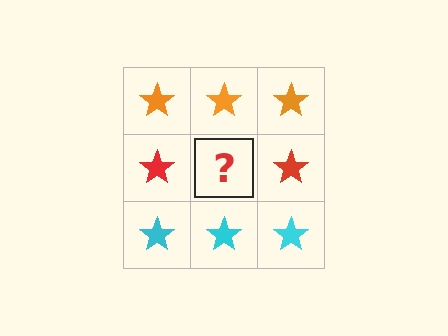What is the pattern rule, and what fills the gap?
The rule is that each row has a consistent color. The gap should be filled with a red star.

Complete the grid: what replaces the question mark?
The question mark should be replaced with a red star.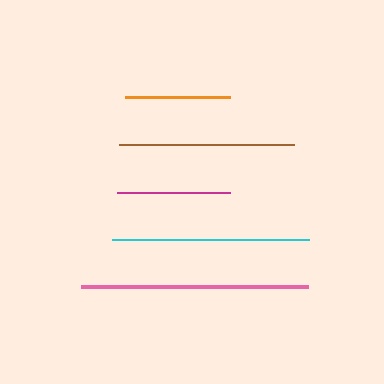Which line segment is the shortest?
The orange line is the shortest at approximately 105 pixels.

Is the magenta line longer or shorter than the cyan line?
The cyan line is longer than the magenta line.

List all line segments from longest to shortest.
From longest to shortest: pink, cyan, brown, magenta, orange.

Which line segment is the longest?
The pink line is the longest at approximately 227 pixels.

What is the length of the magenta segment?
The magenta segment is approximately 113 pixels long.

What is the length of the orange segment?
The orange segment is approximately 105 pixels long.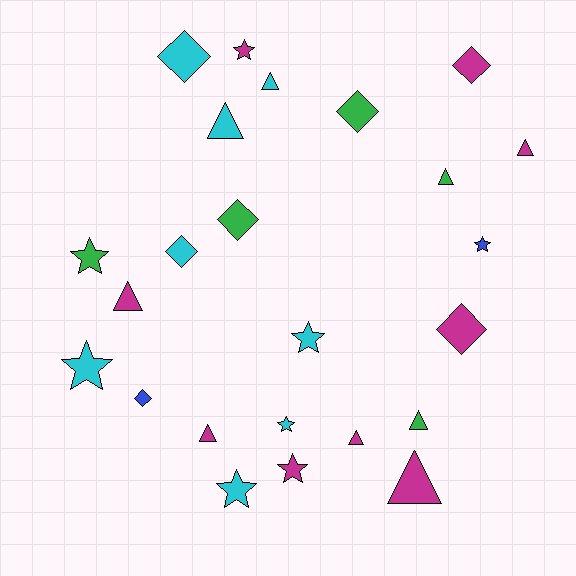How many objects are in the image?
There are 24 objects.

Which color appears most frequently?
Magenta, with 9 objects.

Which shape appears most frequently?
Triangle, with 9 objects.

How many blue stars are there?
There is 1 blue star.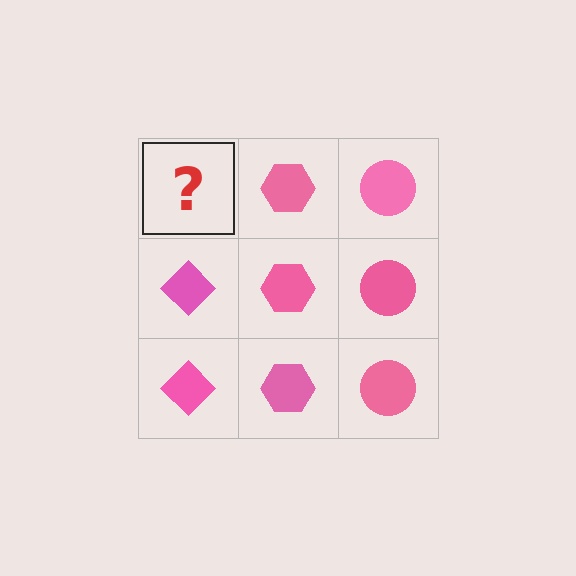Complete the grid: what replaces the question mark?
The question mark should be replaced with a pink diamond.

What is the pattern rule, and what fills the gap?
The rule is that each column has a consistent shape. The gap should be filled with a pink diamond.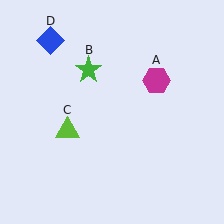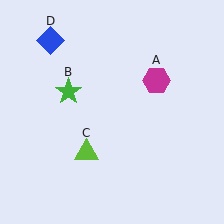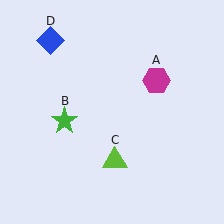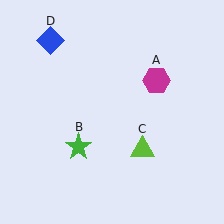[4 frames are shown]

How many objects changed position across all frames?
2 objects changed position: green star (object B), lime triangle (object C).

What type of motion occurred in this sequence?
The green star (object B), lime triangle (object C) rotated counterclockwise around the center of the scene.